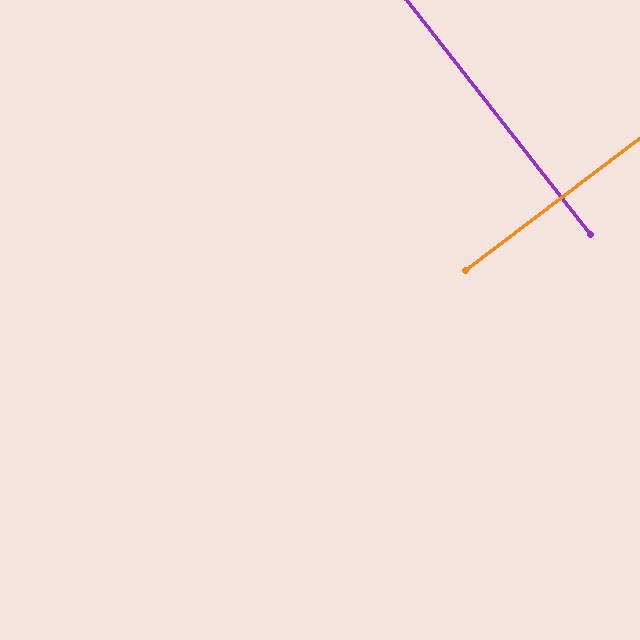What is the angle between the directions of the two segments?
Approximately 89 degrees.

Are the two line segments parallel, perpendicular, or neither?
Perpendicular — they meet at approximately 89°.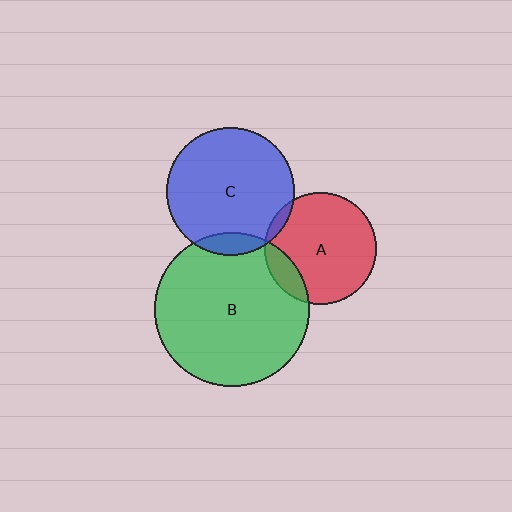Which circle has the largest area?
Circle B (green).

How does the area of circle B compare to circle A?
Approximately 1.9 times.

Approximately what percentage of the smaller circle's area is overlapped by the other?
Approximately 5%.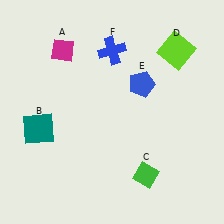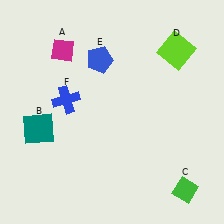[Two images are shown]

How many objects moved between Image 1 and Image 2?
3 objects moved between the two images.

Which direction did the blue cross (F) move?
The blue cross (F) moved down.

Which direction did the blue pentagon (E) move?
The blue pentagon (E) moved left.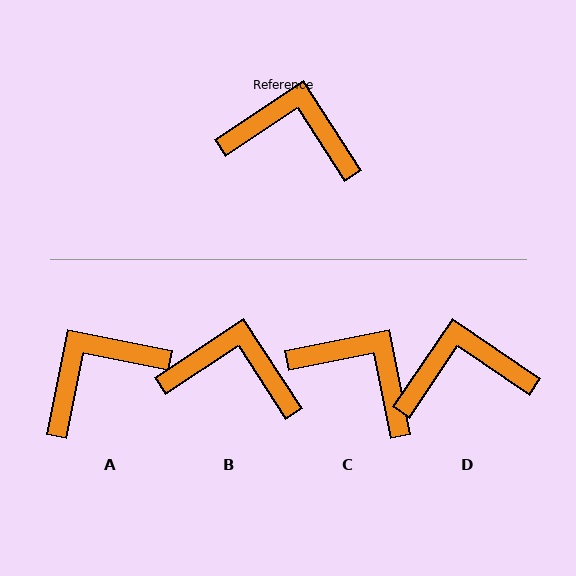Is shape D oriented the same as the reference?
No, it is off by about 23 degrees.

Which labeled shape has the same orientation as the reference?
B.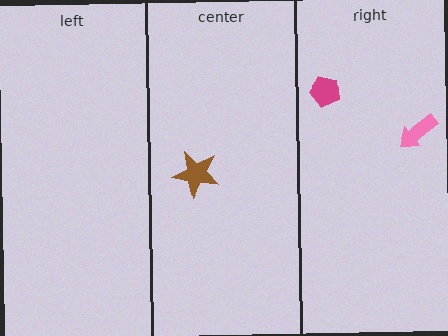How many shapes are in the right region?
2.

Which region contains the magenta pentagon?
The right region.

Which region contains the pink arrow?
The right region.